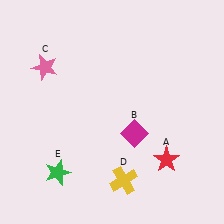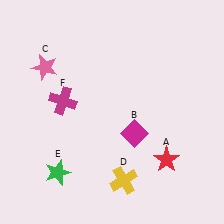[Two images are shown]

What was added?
A magenta cross (F) was added in Image 2.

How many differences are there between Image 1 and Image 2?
There is 1 difference between the two images.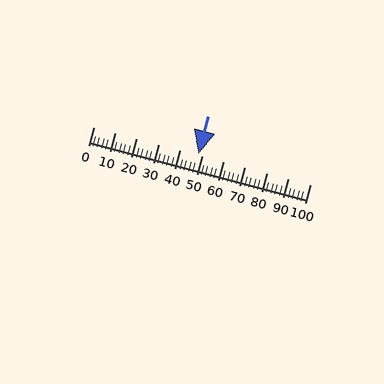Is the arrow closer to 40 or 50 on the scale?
The arrow is closer to 50.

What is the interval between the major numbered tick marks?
The major tick marks are spaced 10 units apart.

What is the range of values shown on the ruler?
The ruler shows values from 0 to 100.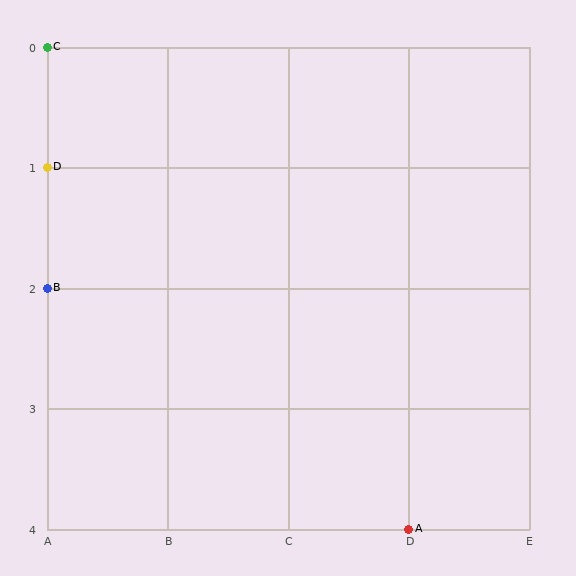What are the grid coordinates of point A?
Point A is at grid coordinates (D, 4).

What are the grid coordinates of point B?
Point B is at grid coordinates (A, 2).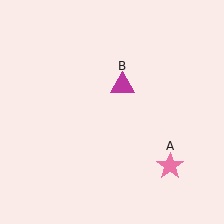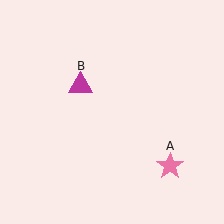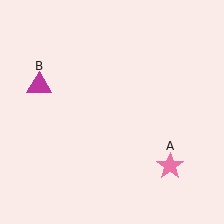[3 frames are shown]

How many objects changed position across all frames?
1 object changed position: magenta triangle (object B).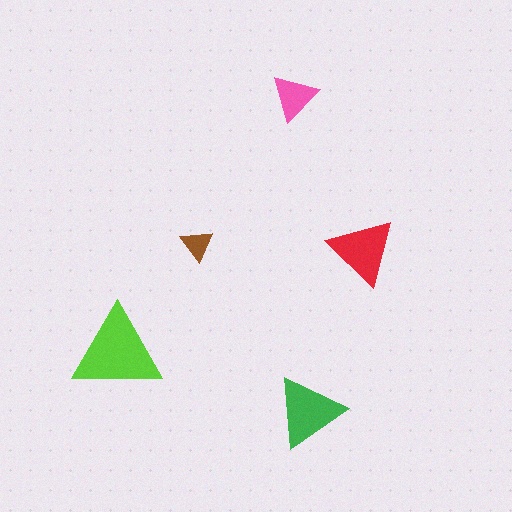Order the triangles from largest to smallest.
the lime one, the green one, the red one, the pink one, the brown one.